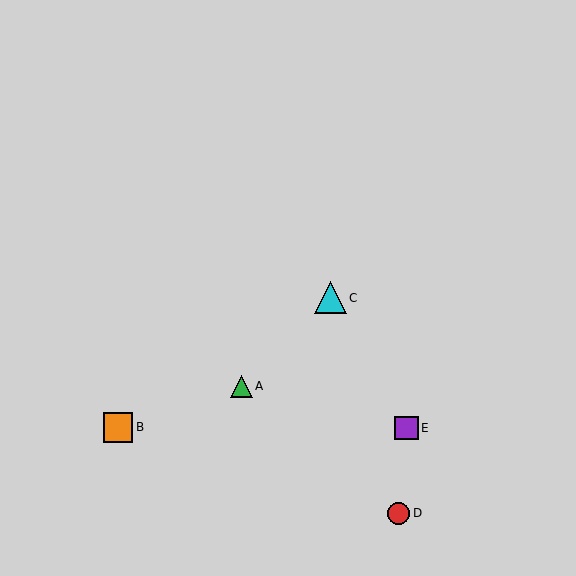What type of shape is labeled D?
Shape D is a red circle.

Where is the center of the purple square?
The center of the purple square is at (407, 428).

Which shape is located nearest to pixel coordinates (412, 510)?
The red circle (labeled D) at (399, 513) is nearest to that location.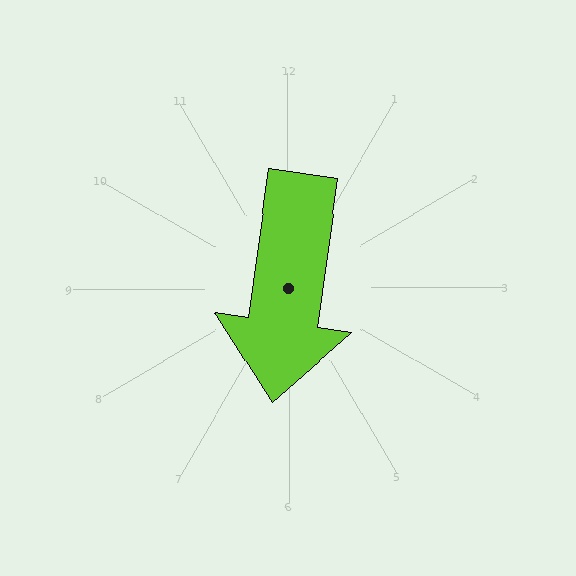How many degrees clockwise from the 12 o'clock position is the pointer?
Approximately 188 degrees.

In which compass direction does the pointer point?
South.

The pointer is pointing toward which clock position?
Roughly 6 o'clock.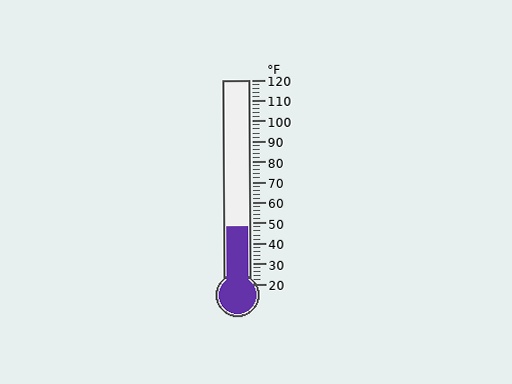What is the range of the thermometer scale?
The thermometer scale ranges from 20°F to 120°F.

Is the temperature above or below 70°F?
The temperature is below 70°F.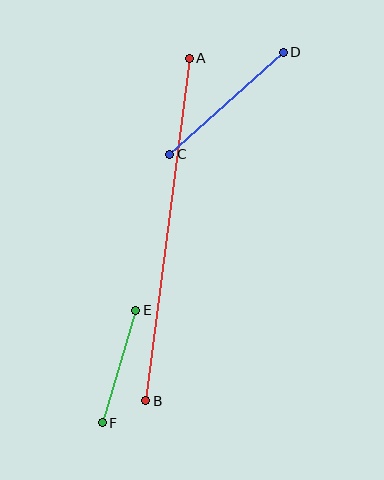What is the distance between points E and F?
The distance is approximately 118 pixels.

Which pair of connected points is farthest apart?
Points A and B are farthest apart.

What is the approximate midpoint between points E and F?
The midpoint is at approximately (119, 366) pixels.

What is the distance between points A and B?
The distance is approximately 345 pixels.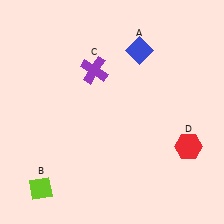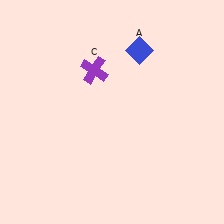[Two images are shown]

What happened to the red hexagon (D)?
The red hexagon (D) was removed in Image 2. It was in the bottom-right area of Image 1.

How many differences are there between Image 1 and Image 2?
There are 2 differences between the two images.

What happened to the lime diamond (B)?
The lime diamond (B) was removed in Image 2. It was in the bottom-left area of Image 1.